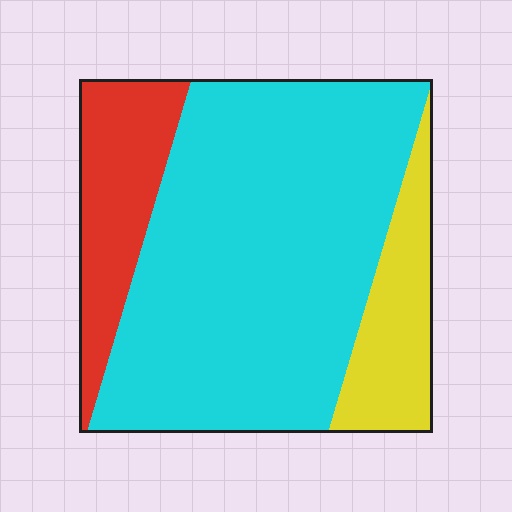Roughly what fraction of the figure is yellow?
Yellow covers around 15% of the figure.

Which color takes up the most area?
Cyan, at roughly 70%.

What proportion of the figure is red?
Red takes up about one sixth (1/6) of the figure.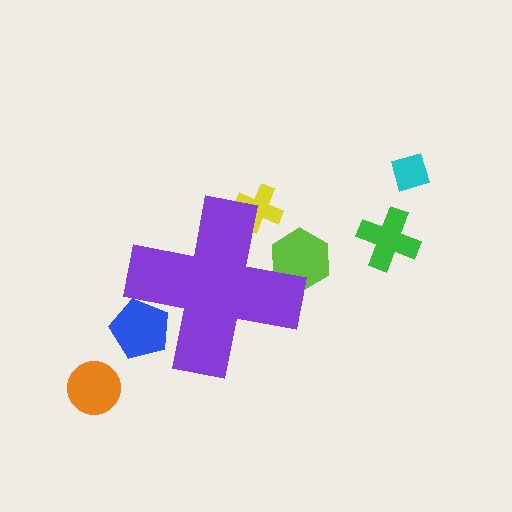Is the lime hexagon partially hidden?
Yes, the lime hexagon is partially hidden behind the purple cross.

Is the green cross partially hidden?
No, the green cross is fully visible.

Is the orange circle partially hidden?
No, the orange circle is fully visible.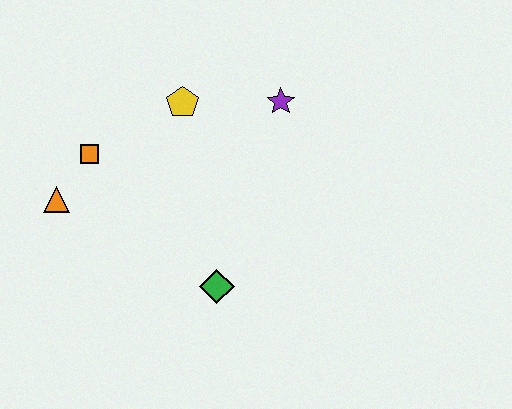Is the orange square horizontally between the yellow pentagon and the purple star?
No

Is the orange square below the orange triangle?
No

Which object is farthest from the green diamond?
The purple star is farthest from the green diamond.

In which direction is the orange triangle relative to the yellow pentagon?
The orange triangle is to the left of the yellow pentagon.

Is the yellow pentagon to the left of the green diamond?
Yes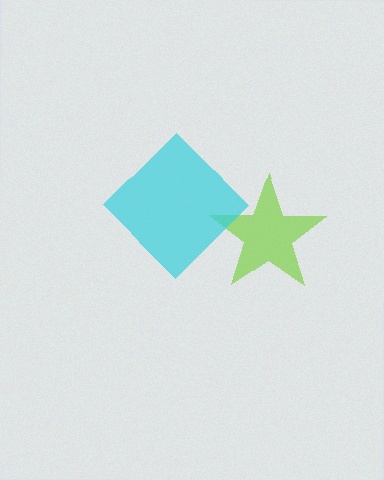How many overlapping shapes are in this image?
There are 2 overlapping shapes in the image.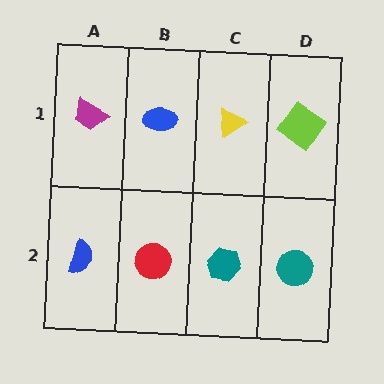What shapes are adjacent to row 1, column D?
A teal circle (row 2, column D), a yellow triangle (row 1, column C).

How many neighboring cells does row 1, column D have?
2.